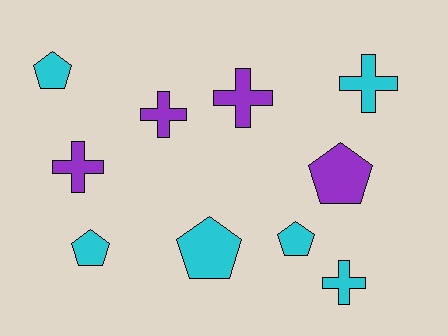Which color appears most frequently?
Cyan, with 6 objects.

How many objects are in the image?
There are 10 objects.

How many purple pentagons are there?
There is 1 purple pentagon.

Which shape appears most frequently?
Cross, with 5 objects.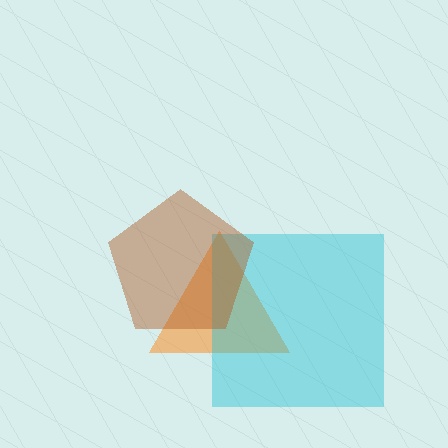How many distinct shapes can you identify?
There are 3 distinct shapes: an orange triangle, a cyan square, a brown pentagon.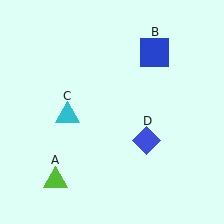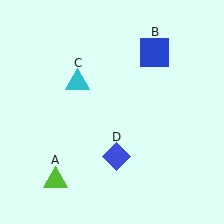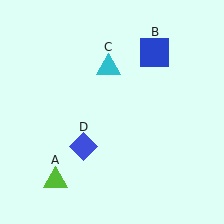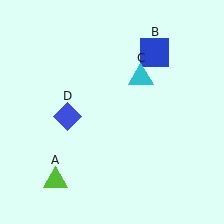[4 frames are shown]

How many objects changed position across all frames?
2 objects changed position: cyan triangle (object C), blue diamond (object D).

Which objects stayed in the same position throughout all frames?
Lime triangle (object A) and blue square (object B) remained stationary.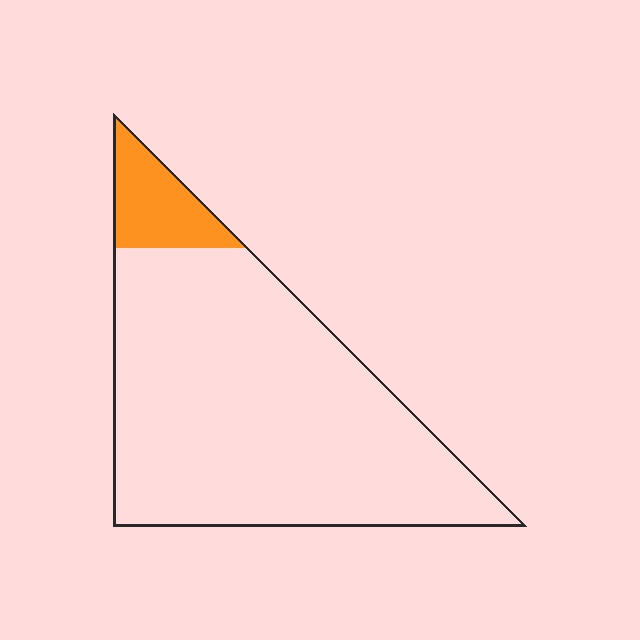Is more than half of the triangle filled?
No.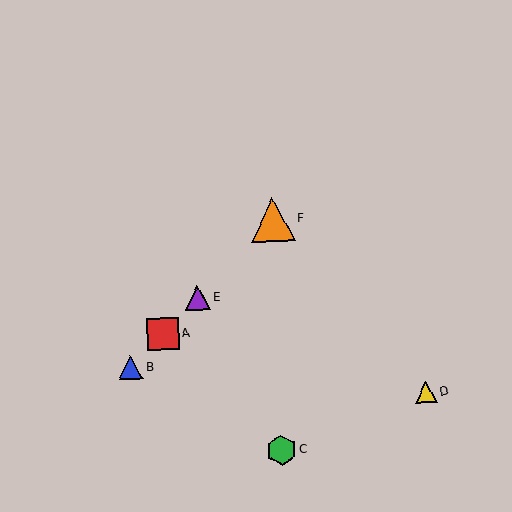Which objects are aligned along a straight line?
Objects A, B, E, F are aligned along a straight line.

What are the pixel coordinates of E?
Object E is at (198, 298).